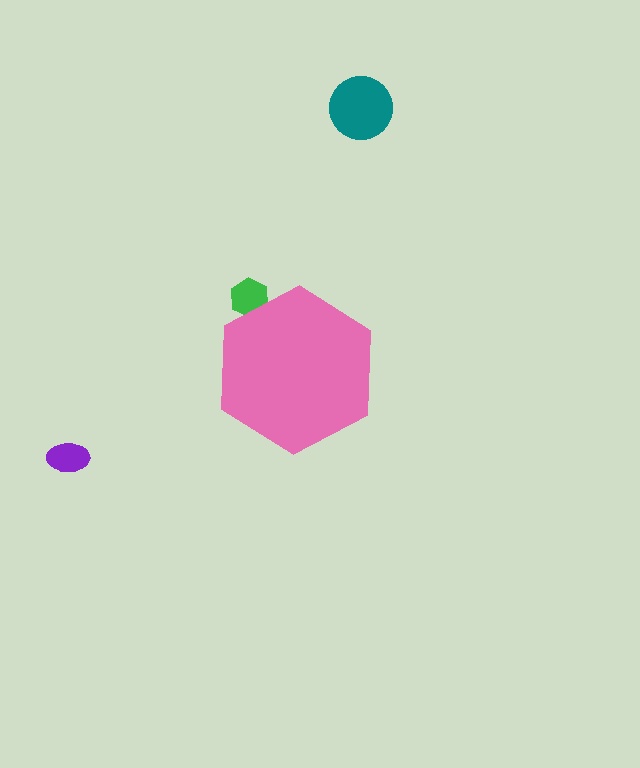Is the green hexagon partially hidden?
Yes, the green hexagon is partially hidden behind the pink hexagon.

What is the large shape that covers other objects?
A pink hexagon.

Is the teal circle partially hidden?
No, the teal circle is fully visible.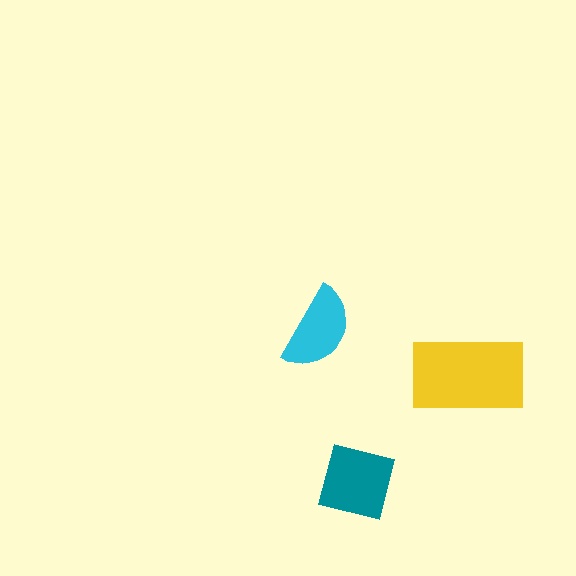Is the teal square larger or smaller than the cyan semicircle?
Larger.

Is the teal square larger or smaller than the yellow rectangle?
Smaller.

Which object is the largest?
The yellow rectangle.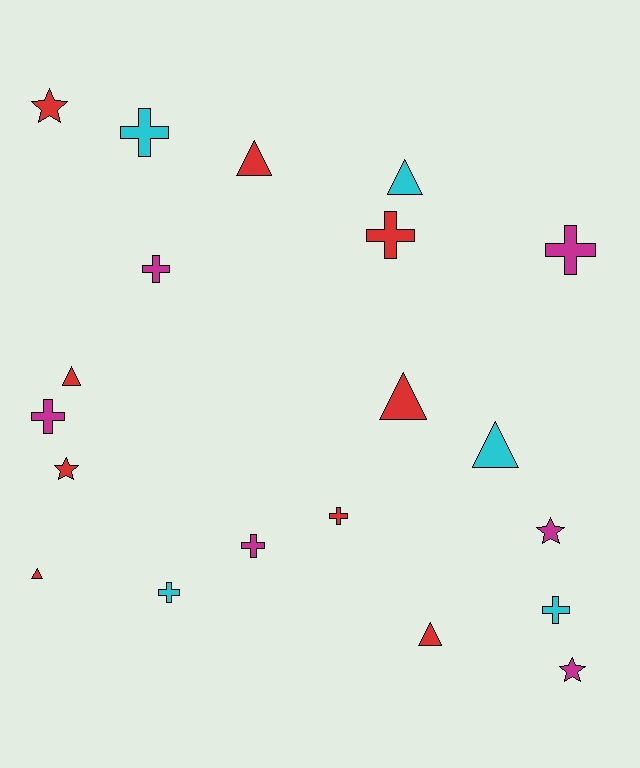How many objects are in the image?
There are 20 objects.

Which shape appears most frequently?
Cross, with 9 objects.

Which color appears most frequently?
Red, with 9 objects.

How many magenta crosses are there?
There are 4 magenta crosses.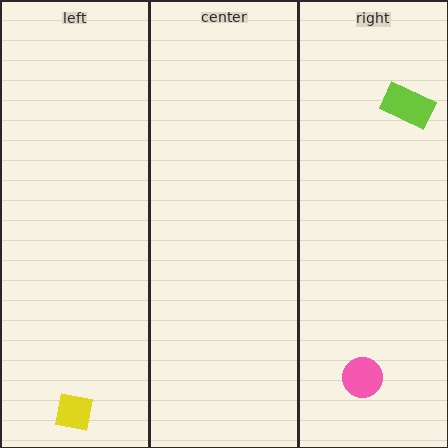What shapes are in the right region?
The pink circle, the lime rectangle.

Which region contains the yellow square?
The left region.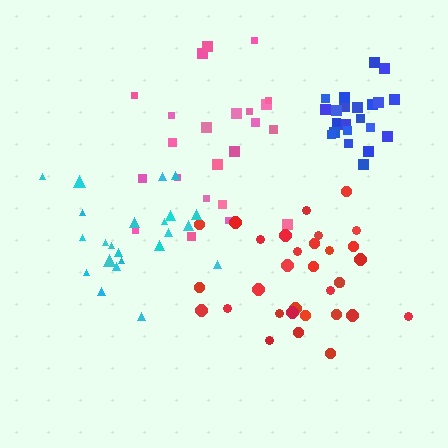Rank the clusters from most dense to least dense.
blue, cyan, red, pink.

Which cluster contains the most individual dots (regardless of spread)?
Red (33).